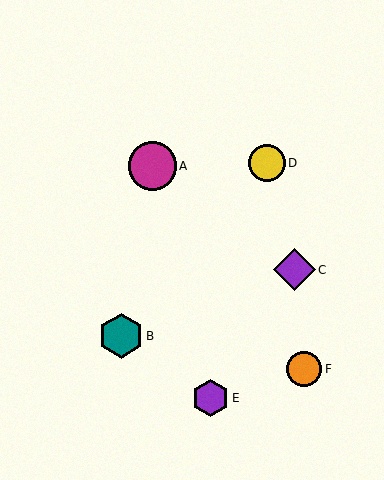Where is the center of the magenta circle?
The center of the magenta circle is at (152, 166).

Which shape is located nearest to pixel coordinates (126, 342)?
The teal hexagon (labeled B) at (121, 336) is nearest to that location.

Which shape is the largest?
The magenta circle (labeled A) is the largest.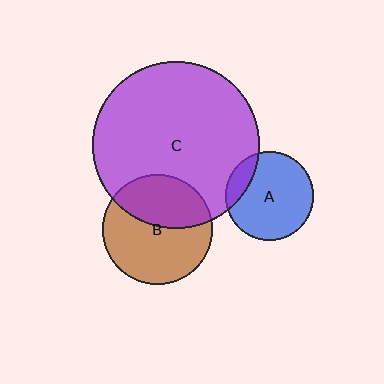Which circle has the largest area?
Circle C (purple).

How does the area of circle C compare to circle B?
Approximately 2.3 times.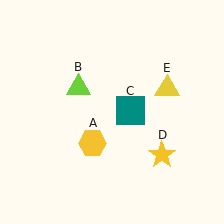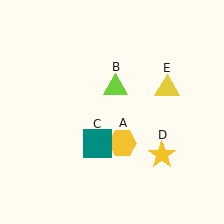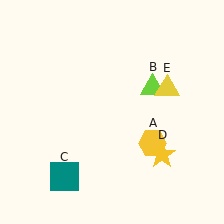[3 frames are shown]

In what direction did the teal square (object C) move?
The teal square (object C) moved down and to the left.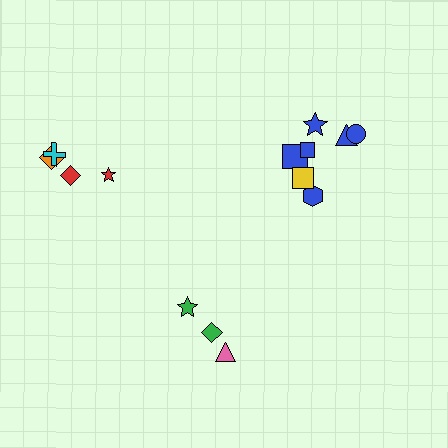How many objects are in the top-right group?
There are 7 objects.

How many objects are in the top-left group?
There are 4 objects.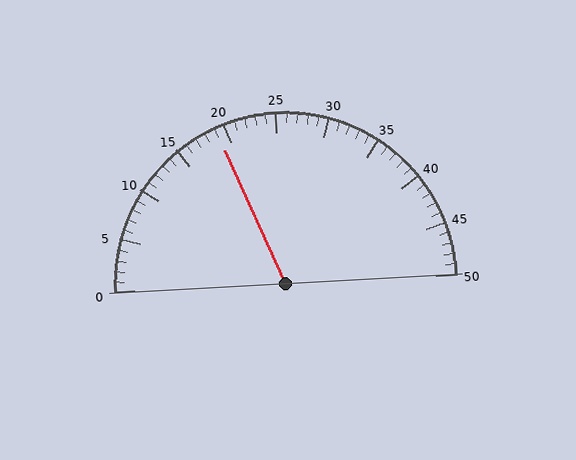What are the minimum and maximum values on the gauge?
The gauge ranges from 0 to 50.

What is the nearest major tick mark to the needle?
The nearest major tick mark is 20.